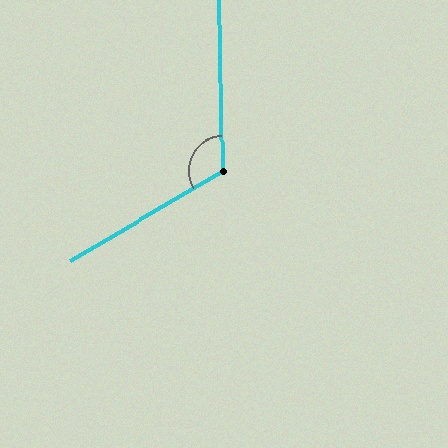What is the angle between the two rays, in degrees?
Approximately 120 degrees.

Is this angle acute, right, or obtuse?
It is obtuse.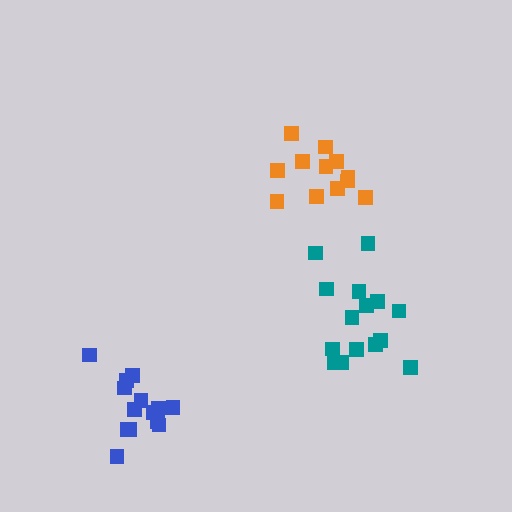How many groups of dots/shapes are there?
There are 3 groups.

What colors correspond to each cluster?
The clusters are colored: blue, teal, orange.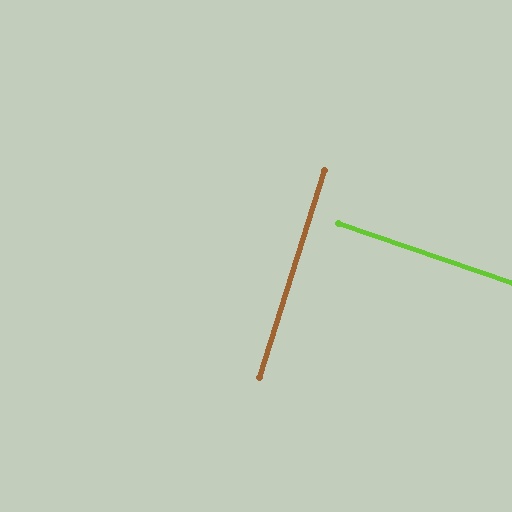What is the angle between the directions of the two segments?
Approximately 89 degrees.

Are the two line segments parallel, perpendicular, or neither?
Perpendicular — they meet at approximately 89°.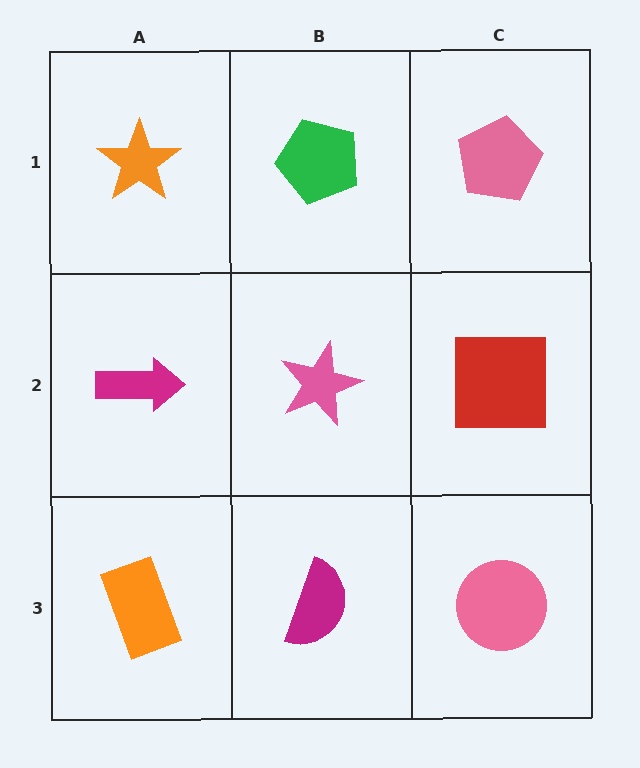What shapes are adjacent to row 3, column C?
A red square (row 2, column C), a magenta semicircle (row 3, column B).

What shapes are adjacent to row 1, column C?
A red square (row 2, column C), a green pentagon (row 1, column B).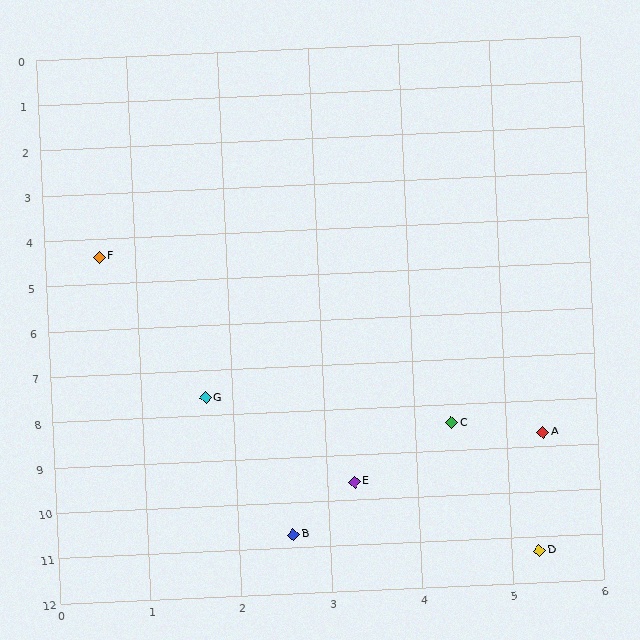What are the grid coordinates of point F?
Point F is at approximately (0.6, 4.4).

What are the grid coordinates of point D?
Point D is at approximately (5.3, 11.3).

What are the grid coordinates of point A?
Point A is at approximately (5.4, 8.7).